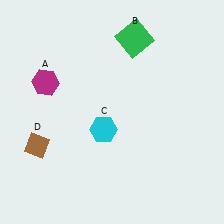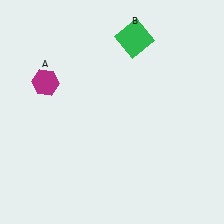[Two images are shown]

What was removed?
The brown diamond (D), the cyan hexagon (C) were removed in Image 2.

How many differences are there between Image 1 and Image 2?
There are 2 differences between the two images.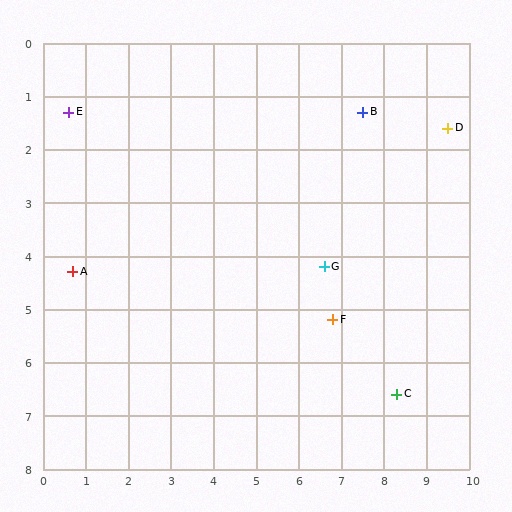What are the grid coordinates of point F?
Point F is at approximately (6.8, 5.2).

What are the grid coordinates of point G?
Point G is at approximately (6.6, 4.2).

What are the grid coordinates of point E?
Point E is at approximately (0.6, 1.3).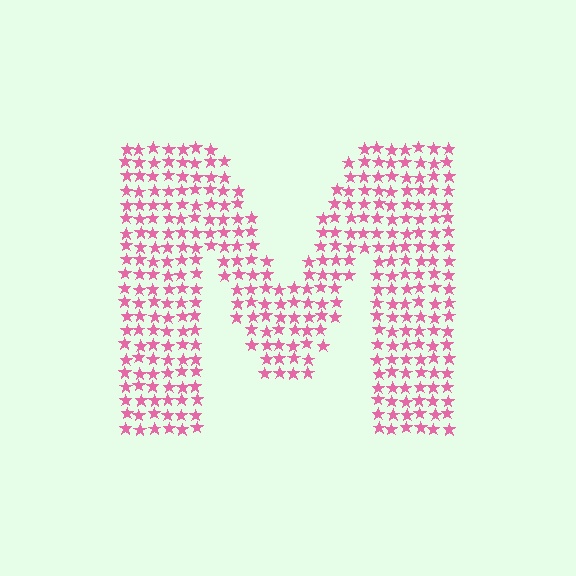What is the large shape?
The large shape is the letter M.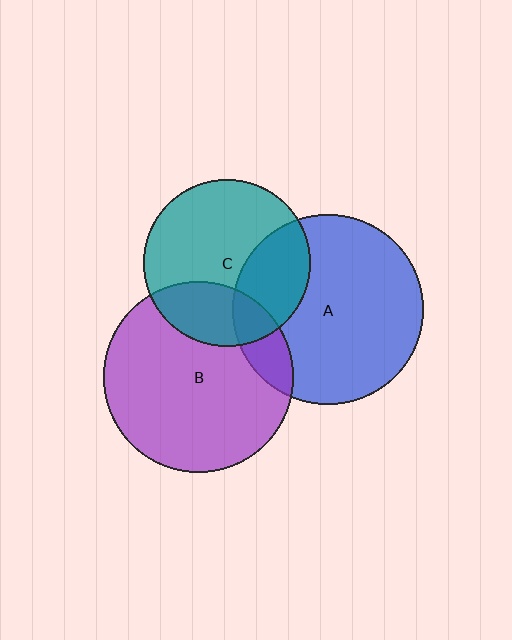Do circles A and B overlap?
Yes.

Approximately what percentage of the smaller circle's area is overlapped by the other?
Approximately 15%.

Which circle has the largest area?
Circle A (blue).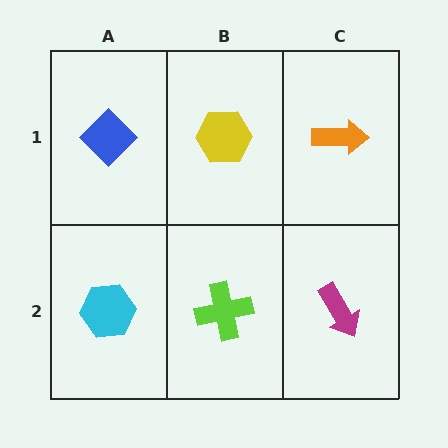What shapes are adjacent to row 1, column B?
A lime cross (row 2, column B), a blue diamond (row 1, column A), an orange arrow (row 1, column C).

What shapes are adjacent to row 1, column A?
A cyan hexagon (row 2, column A), a yellow hexagon (row 1, column B).